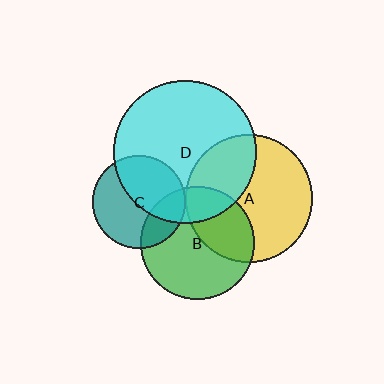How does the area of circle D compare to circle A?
Approximately 1.3 times.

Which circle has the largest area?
Circle D (cyan).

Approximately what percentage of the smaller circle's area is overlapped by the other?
Approximately 35%.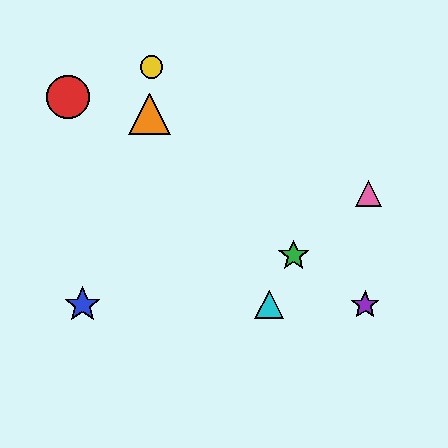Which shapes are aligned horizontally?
The blue star, the purple star, the cyan triangle are aligned horizontally.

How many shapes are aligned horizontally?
3 shapes (the blue star, the purple star, the cyan triangle) are aligned horizontally.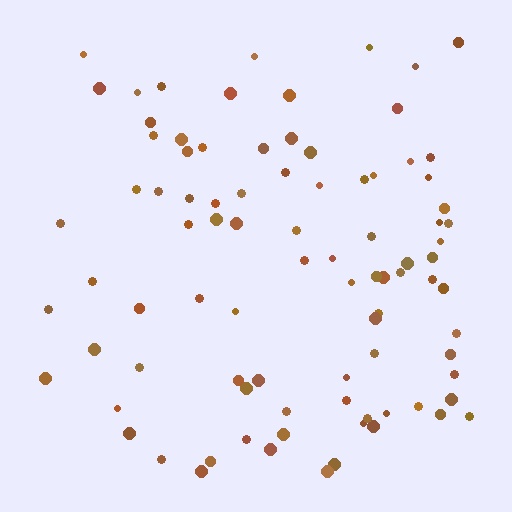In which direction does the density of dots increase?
From left to right, with the right side densest.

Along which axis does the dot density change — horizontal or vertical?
Horizontal.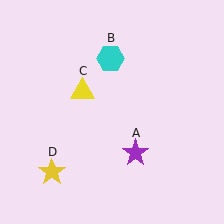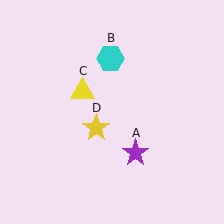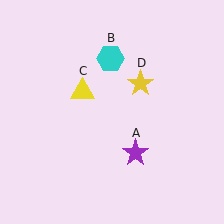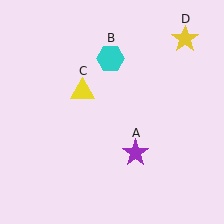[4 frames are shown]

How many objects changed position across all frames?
1 object changed position: yellow star (object D).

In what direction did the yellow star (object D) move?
The yellow star (object D) moved up and to the right.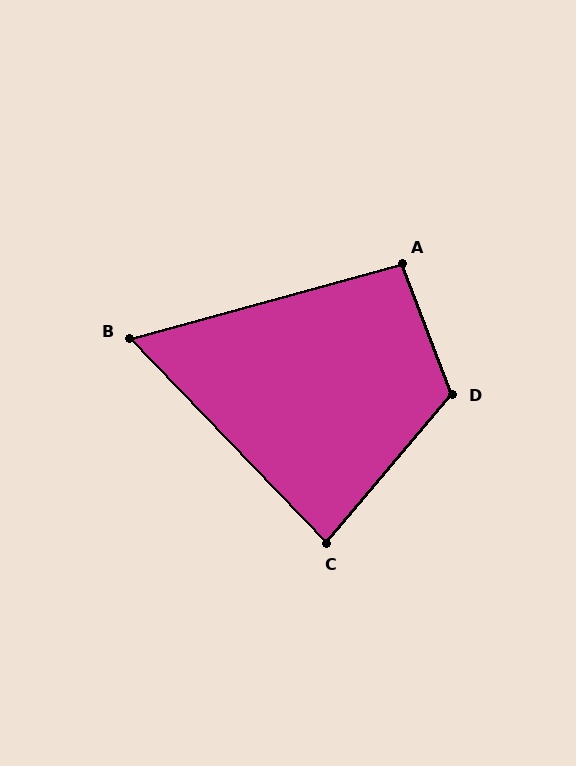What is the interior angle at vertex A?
Approximately 96 degrees (obtuse).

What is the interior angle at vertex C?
Approximately 84 degrees (acute).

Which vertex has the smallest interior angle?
B, at approximately 61 degrees.